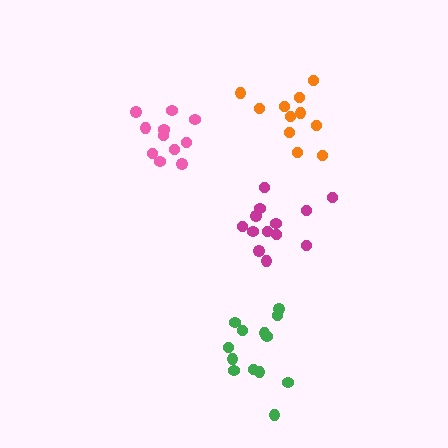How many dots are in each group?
Group 1: 13 dots, Group 2: 11 dots, Group 3: 13 dots, Group 4: 11 dots (48 total).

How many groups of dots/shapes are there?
There are 4 groups.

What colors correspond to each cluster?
The clusters are colored: magenta, pink, green, orange.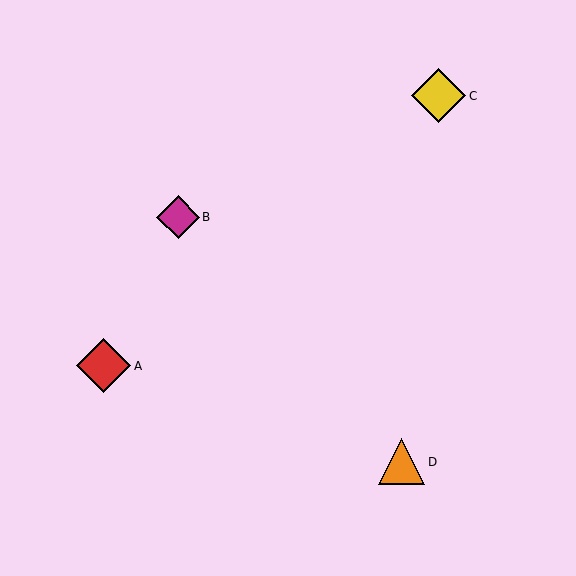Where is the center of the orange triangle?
The center of the orange triangle is at (402, 462).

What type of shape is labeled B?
Shape B is a magenta diamond.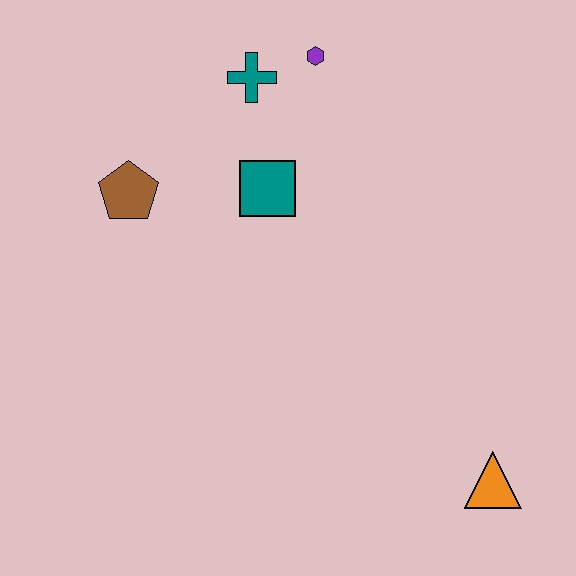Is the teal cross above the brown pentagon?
Yes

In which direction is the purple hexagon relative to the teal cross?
The purple hexagon is to the right of the teal cross.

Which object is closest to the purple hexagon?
The teal cross is closest to the purple hexagon.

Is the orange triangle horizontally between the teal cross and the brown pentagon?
No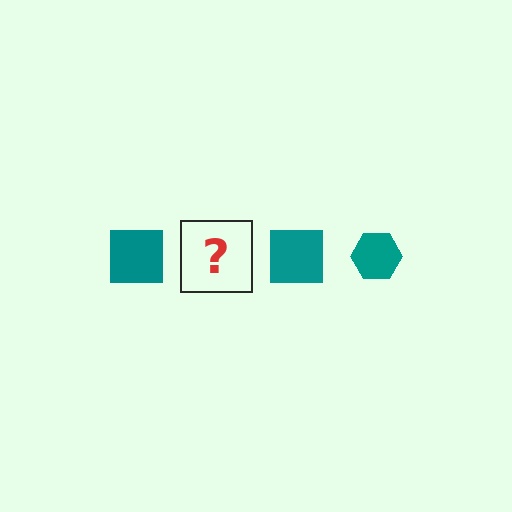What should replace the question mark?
The question mark should be replaced with a teal hexagon.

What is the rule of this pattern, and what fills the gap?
The rule is that the pattern cycles through square, hexagon shapes in teal. The gap should be filled with a teal hexagon.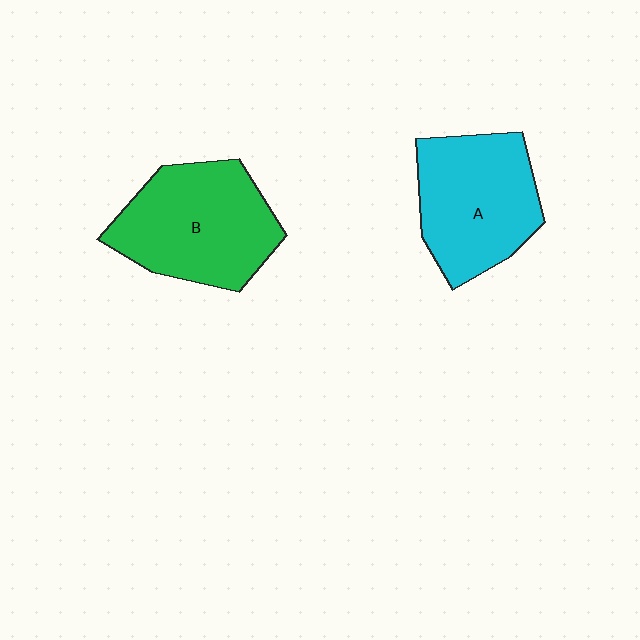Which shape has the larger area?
Shape B (green).